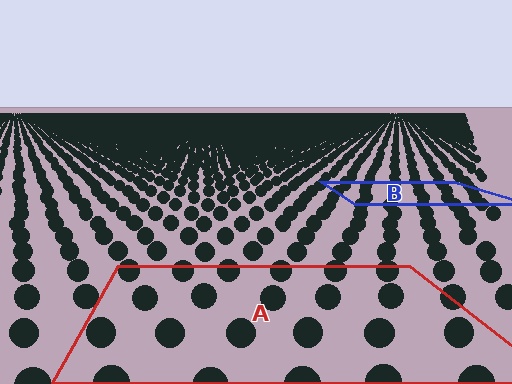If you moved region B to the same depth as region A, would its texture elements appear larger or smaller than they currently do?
They would appear larger. At a closer depth, the same texture elements are projected at a bigger on-screen size.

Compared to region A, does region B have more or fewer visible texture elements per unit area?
Region B has more texture elements per unit area — they are packed more densely because it is farther away.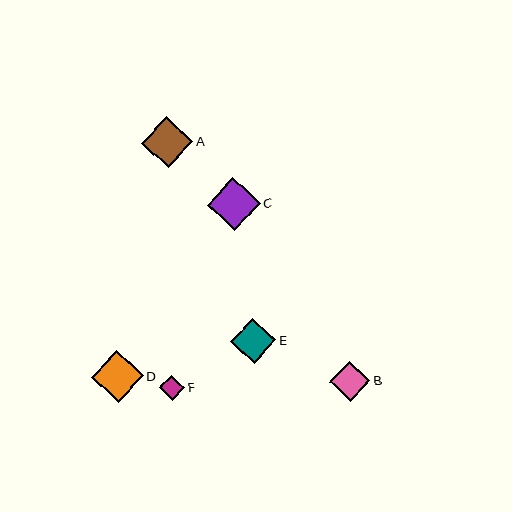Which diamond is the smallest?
Diamond F is the smallest with a size of approximately 25 pixels.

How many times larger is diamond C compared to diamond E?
Diamond C is approximately 1.2 times the size of diamond E.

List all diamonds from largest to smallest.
From largest to smallest: C, D, A, E, B, F.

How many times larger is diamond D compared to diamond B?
Diamond D is approximately 1.3 times the size of diamond B.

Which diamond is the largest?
Diamond C is the largest with a size of approximately 53 pixels.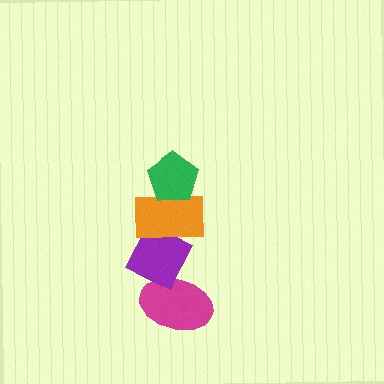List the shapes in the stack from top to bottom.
From top to bottom: the green pentagon, the orange rectangle, the purple diamond, the magenta ellipse.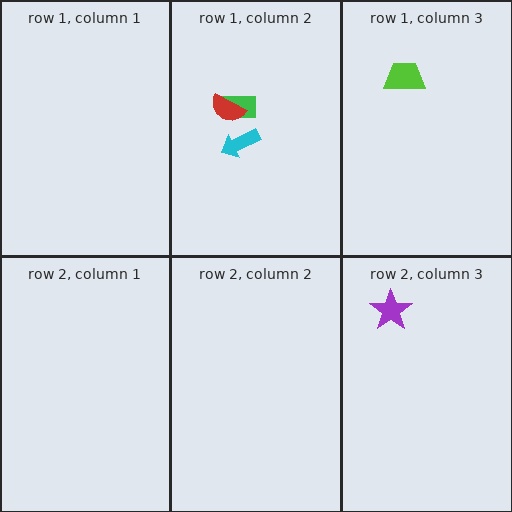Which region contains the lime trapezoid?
The row 1, column 3 region.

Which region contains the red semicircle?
The row 1, column 2 region.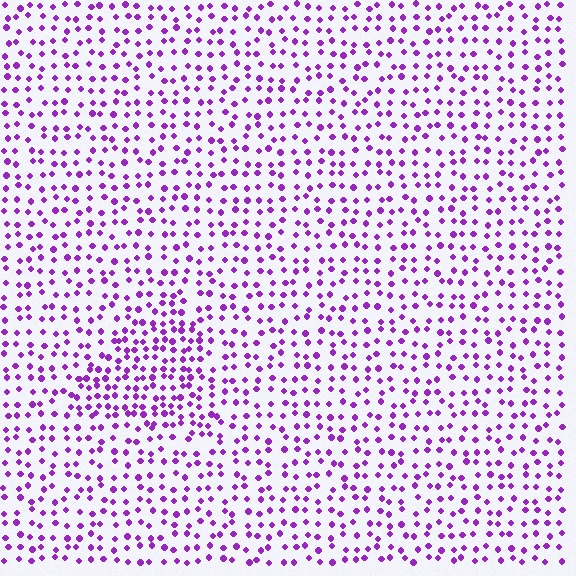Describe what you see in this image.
The image contains small purple elements arranged at two different densities. A triangle-shaped region is visible where the elements are more densely packed than the surrounding area.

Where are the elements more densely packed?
The elements are more densely packed inside the triangle boundary.